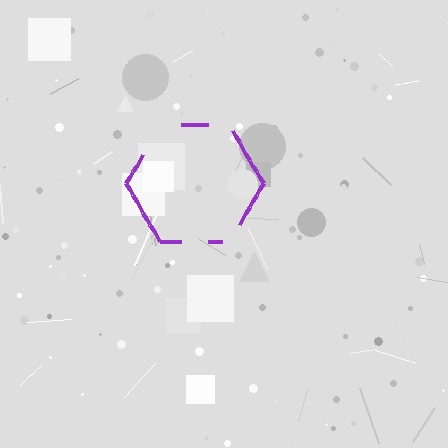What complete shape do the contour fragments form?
The contour fragments form a hexagon.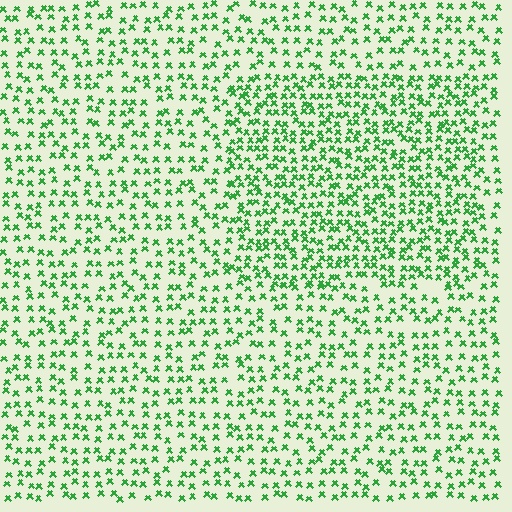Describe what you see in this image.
The image contains small green elements arranged at two different densities. A rectangle-shaped region is visible where the elements are more densely packed than the surrounding area.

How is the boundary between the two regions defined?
The boundary is defined by a change in element density (approximately 1.7x ratio). All elements are the same color, size, and shape.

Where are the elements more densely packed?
The elements are more densely packed inside the rectangle boundary.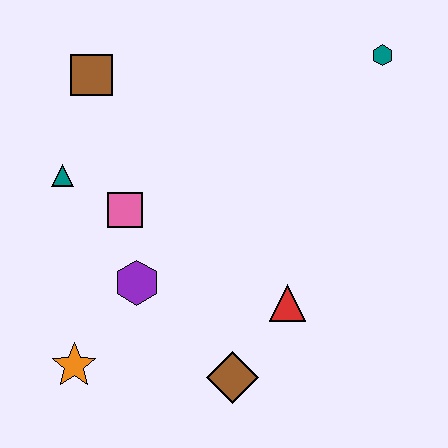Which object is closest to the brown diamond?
The red triangle is closest to the brown diamond.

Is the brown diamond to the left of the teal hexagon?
Yes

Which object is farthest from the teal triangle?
The teal hexagon is farthest from the teal triangle.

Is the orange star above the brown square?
No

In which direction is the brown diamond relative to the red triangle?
The brown diamond is below the red triangle.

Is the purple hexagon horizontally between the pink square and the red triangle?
Yes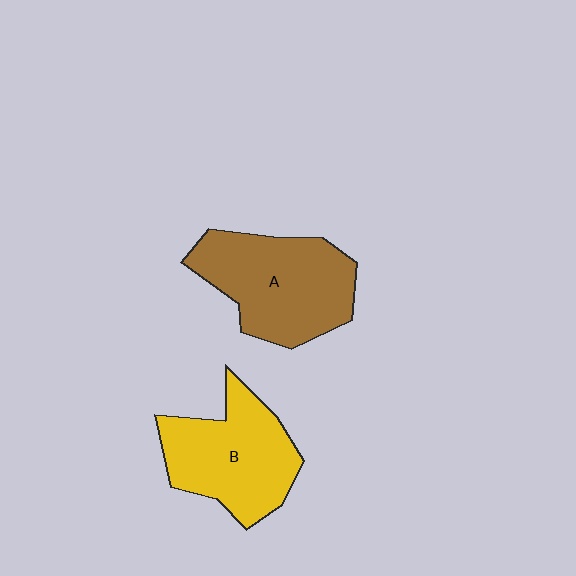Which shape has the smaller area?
Shape B (yellow).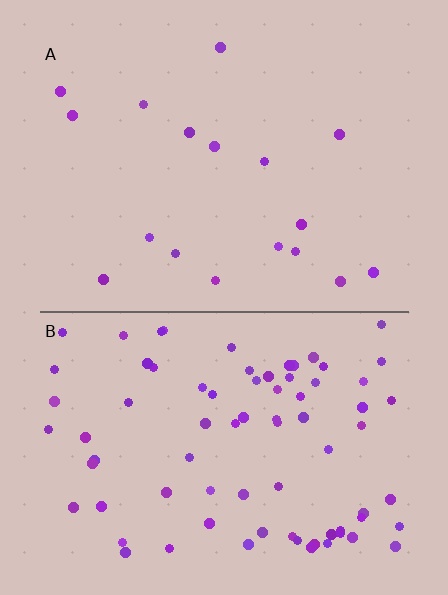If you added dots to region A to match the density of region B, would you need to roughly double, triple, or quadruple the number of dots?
Approximately quadruple.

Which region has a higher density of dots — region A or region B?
B (the bottom).